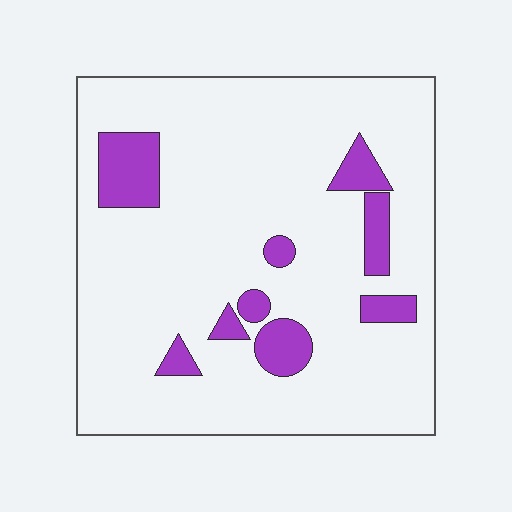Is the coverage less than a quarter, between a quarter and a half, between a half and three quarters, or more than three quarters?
Less than a quarter.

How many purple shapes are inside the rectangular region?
9.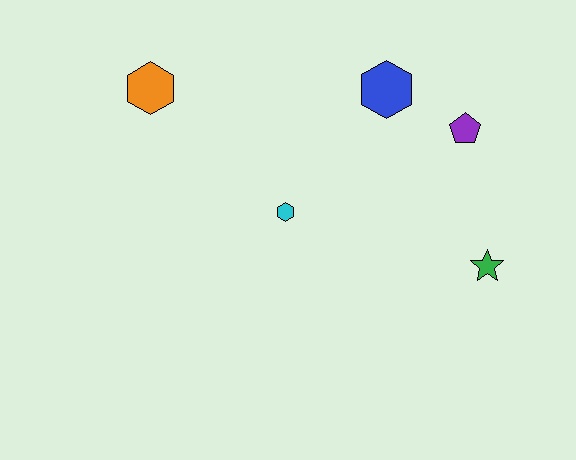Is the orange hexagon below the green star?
No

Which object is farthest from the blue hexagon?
The orange hexagon is farthest from the blue hexagon.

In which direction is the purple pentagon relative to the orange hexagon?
The purple pentagon is to the right of the orange hexagon.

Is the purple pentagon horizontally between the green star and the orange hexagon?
Yes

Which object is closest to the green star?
The purple pentagon is closest to the green star.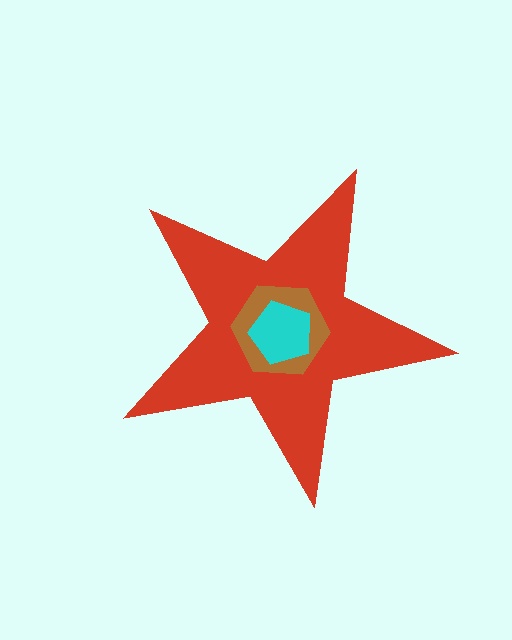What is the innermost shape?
The cyan pentagon.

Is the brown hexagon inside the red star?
Yes.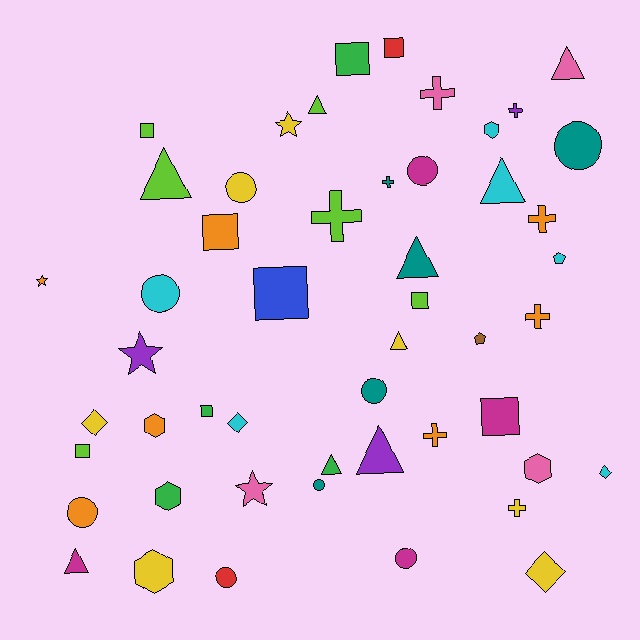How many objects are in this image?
There are 50 objects.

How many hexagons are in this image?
There are 5 hexagons.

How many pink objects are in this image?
There are 4 pink objects.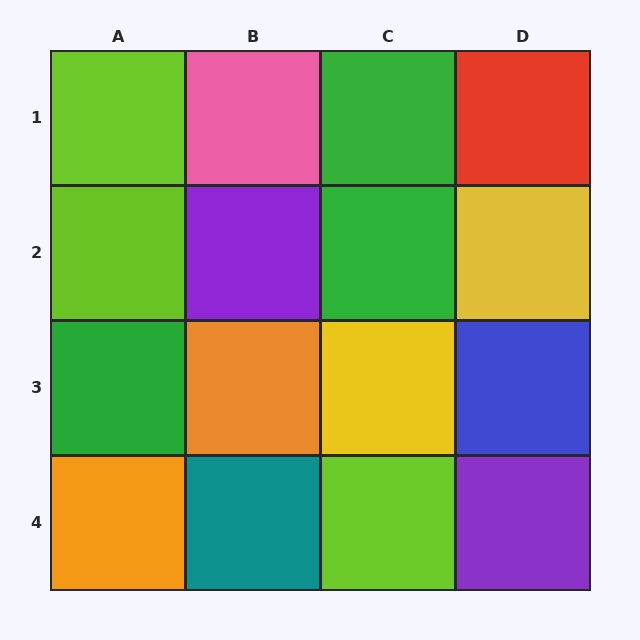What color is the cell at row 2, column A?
Lime.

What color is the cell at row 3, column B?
Orange.